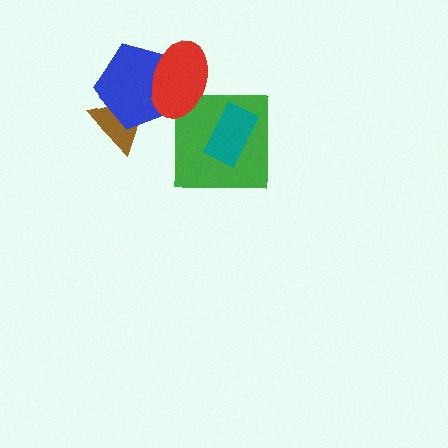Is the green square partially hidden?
Yes, it is partially covered by another shape.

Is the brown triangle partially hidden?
Yes, it is partially covered by another shape.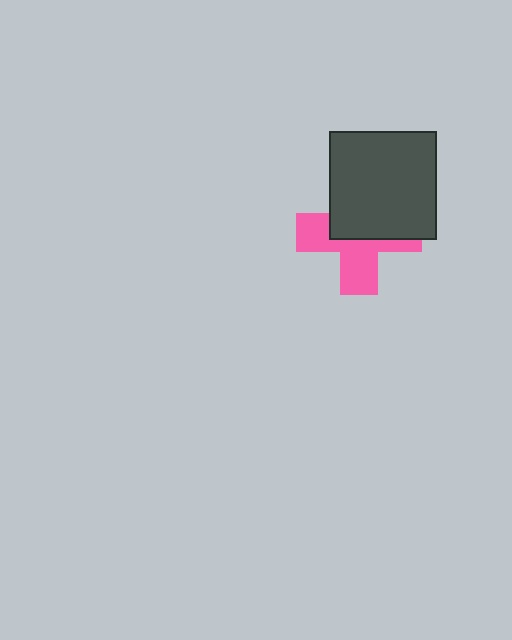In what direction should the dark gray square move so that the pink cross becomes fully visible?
The dark gray square should move up. That is the shortest direction to clear the overlap and leave the pink cross fully visible.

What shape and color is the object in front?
The object in front is a dark gray square.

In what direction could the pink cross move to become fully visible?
The pink cross could move down. That would shift it out from behind the dark gray square entirely.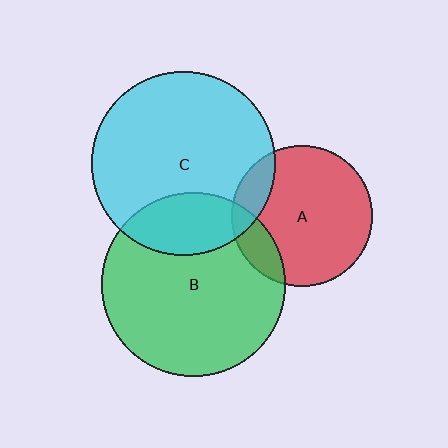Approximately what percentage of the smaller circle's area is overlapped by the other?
Approximately 15%.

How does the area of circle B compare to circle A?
Approximately 1.7 times.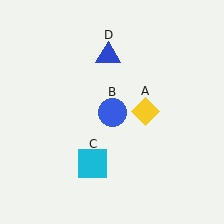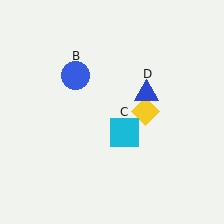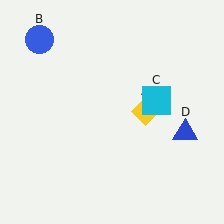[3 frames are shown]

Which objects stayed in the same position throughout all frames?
Yellow diamond (object A) remained stationary.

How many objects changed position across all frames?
3 objects changed position: blue circle (object B), cyan square (object C), blue triangle (object D).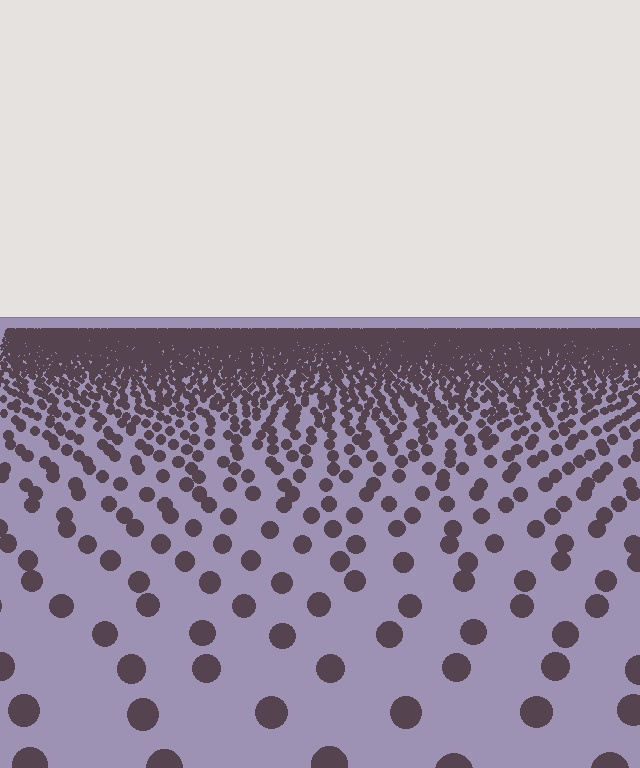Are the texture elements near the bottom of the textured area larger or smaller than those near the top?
Larger. Near the bottom, elements are closer to the viewer and appear at a bigger on-screen size.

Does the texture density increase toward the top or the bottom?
Density increases toward the top.